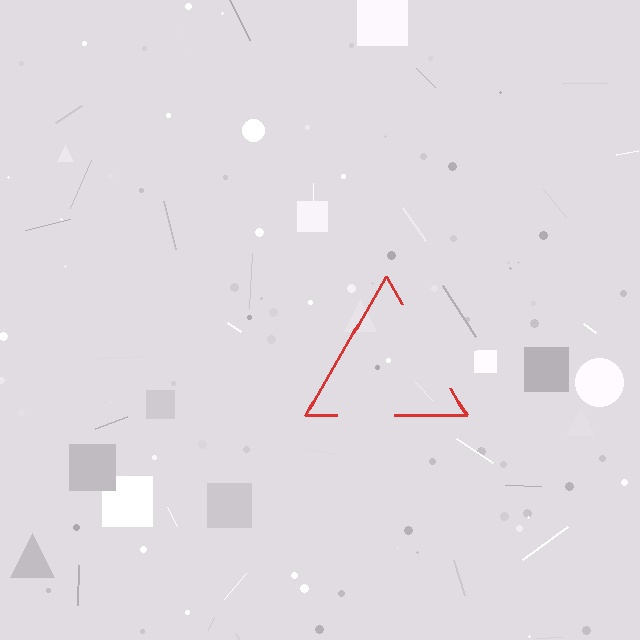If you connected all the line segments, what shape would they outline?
They would outline a triangle.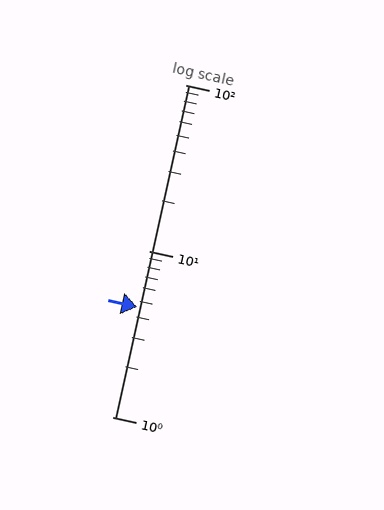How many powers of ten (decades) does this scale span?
The scale spans 2 decades, from 1 to 100.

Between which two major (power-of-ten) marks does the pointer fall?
The pointer is between 1 and 10.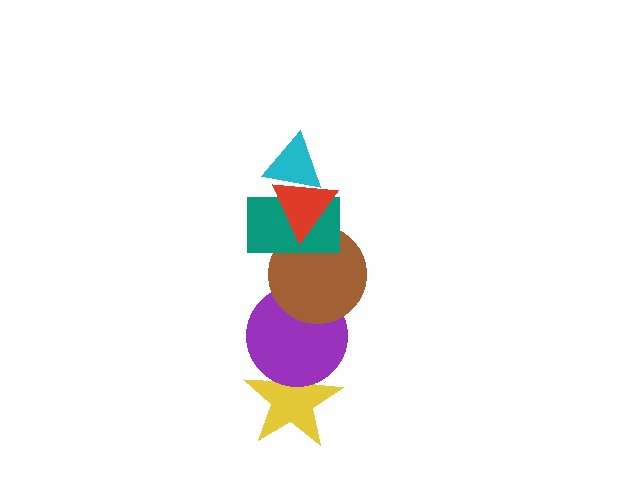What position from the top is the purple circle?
The purple circle is 5th from the top.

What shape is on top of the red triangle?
The cyan triangle is on top of the red triangle.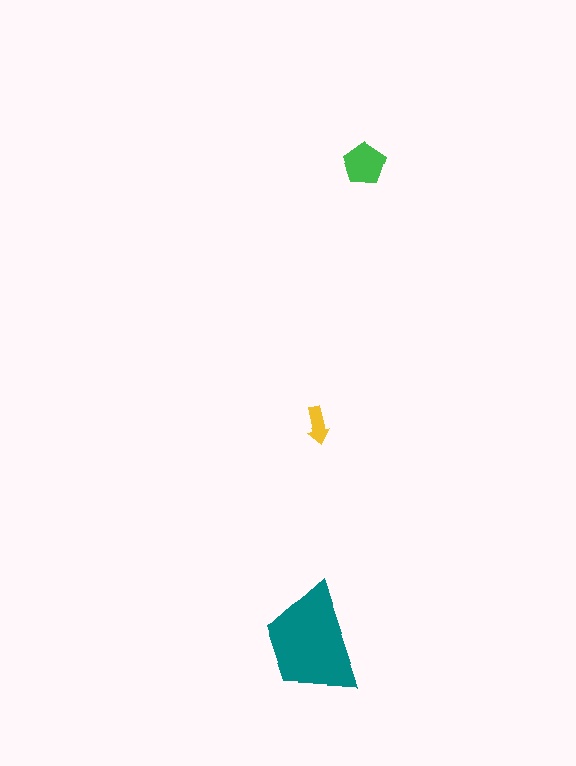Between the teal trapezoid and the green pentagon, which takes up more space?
The teal trapezoid.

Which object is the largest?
The teal trapezoid.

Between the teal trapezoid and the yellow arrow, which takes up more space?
The teal trapezoid.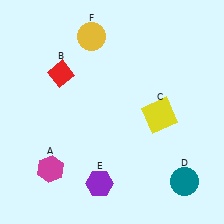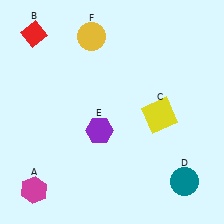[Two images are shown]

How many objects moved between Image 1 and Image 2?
3 objects moved between the two images.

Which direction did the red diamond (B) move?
The red diamond (B) moved up.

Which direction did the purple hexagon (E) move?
The purple hexagon (E) moved up.